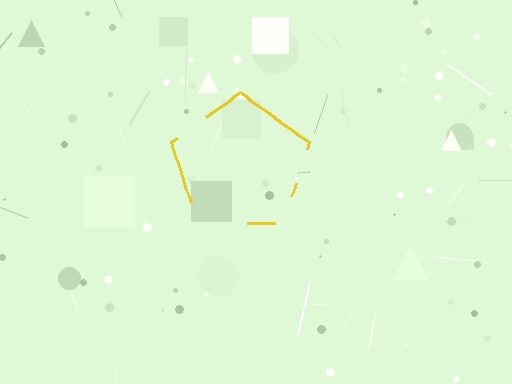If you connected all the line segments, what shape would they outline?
They would outline a pentagon.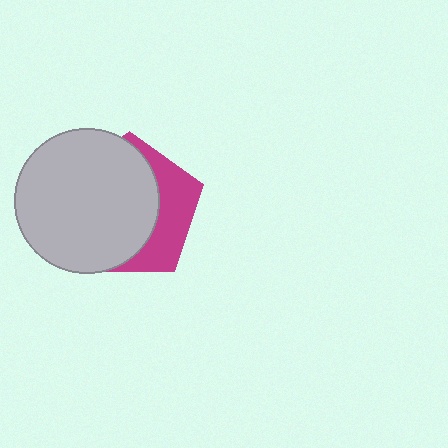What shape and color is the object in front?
The object in front is a light gray circle.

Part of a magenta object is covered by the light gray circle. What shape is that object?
It is a pentagon.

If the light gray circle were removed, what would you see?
You would see the complete magenta pentagon.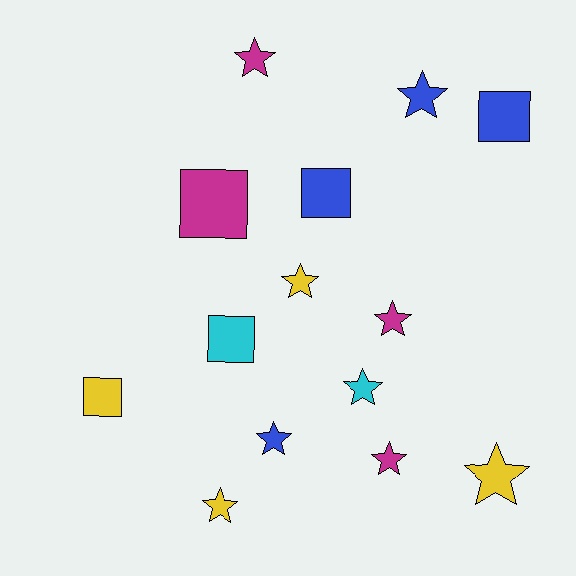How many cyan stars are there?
There is 1 cyan star.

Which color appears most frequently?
Yellow, with 4 objects.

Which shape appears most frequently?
Star, with 9 objects.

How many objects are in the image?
There are 14 objects.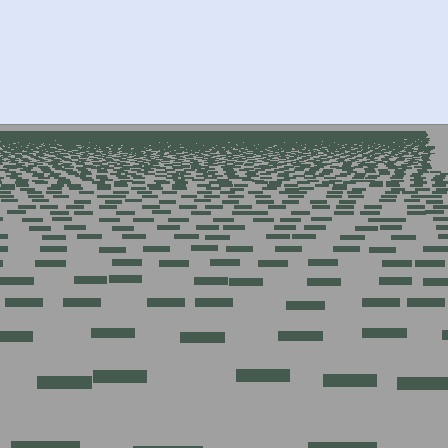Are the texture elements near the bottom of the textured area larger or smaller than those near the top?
Larger. Near the bottom, elements are closer to the viewer and appear at a bigger on-screen size.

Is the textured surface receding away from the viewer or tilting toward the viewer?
The surface is receding away from the viewer. Texture elements get smaller and denser toward the top.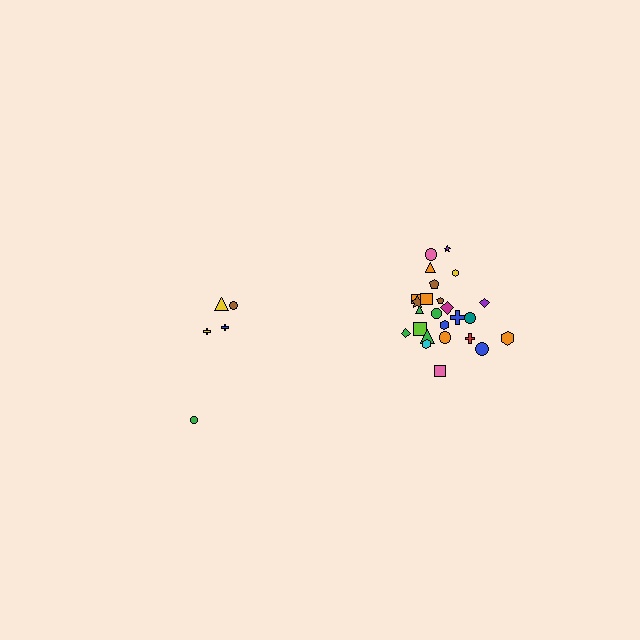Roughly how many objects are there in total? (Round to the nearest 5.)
Roughly 30 objects in total.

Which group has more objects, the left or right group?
The right group.